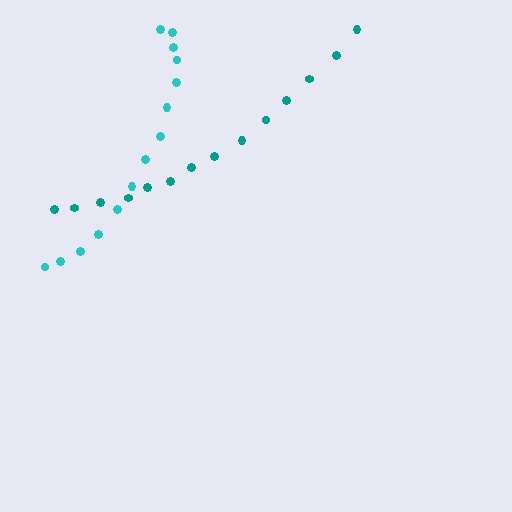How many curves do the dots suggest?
There are 2 distinct paths.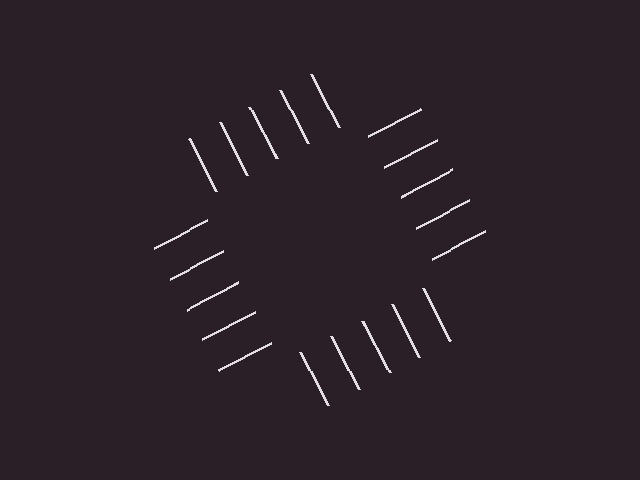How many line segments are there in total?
20 — 5 along each of the 4 edges.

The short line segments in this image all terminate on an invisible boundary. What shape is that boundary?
An illusory square — the line segments terminate on its edges but no continuous stroke is drawn.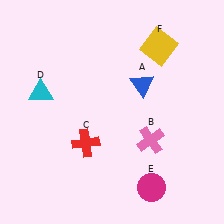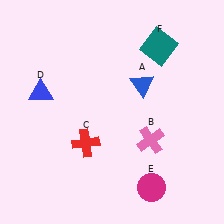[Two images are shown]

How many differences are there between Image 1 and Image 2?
There are 2 differences between the two images.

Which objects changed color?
D changed from cyan to blue. F changed from yellow to teal.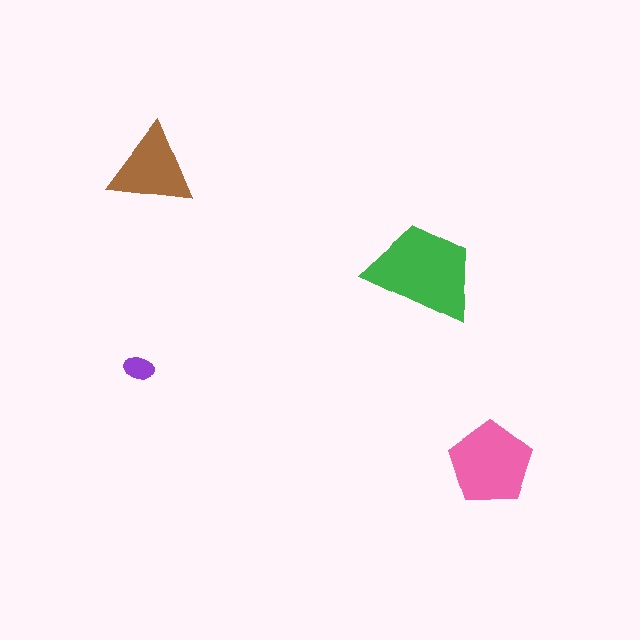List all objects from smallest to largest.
The purple ellipse, the brown triangle, the pink pentagon, the green trapezoid.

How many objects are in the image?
There are 4 objects in the image.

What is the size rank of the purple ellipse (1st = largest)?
4th.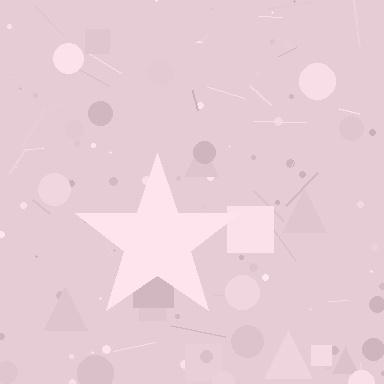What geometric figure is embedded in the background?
A star is embedded in the background.